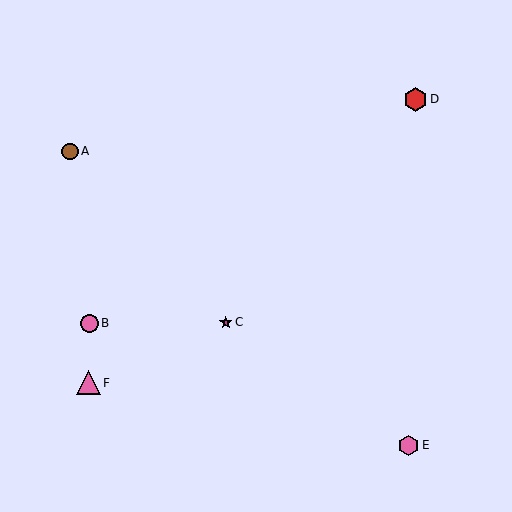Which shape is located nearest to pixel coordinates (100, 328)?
The pink circle (labeled B) at (89, 323) is nearest to that location.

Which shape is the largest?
The pink triangle (labeled F) is the largest.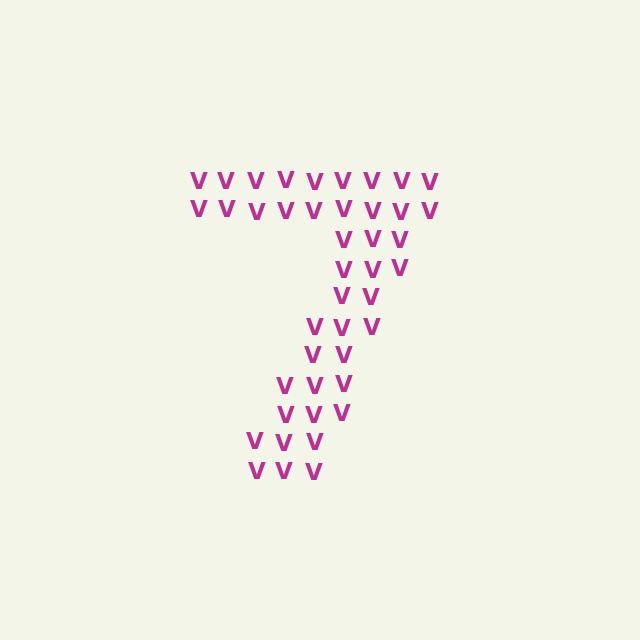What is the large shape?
The large shape is the digit 7.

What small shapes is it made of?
It is made of small letter V's.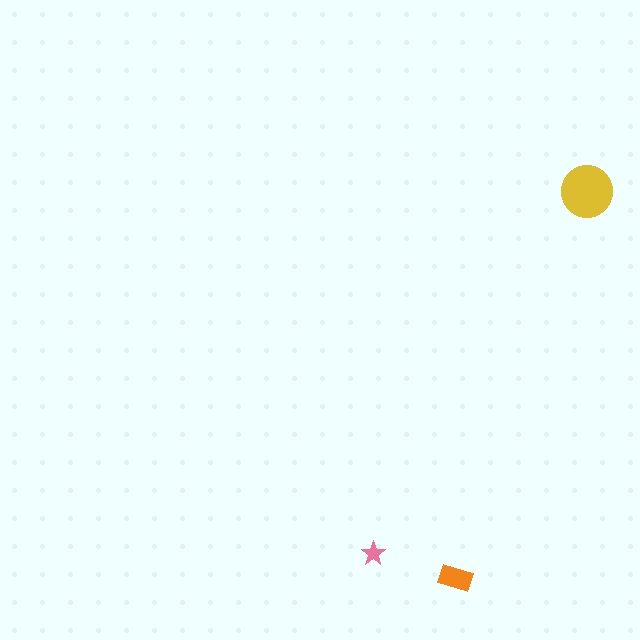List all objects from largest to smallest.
The yellow circle, the orange rectangle, the pink star.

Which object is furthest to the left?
The pink star is leftmost.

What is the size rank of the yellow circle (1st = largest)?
1st.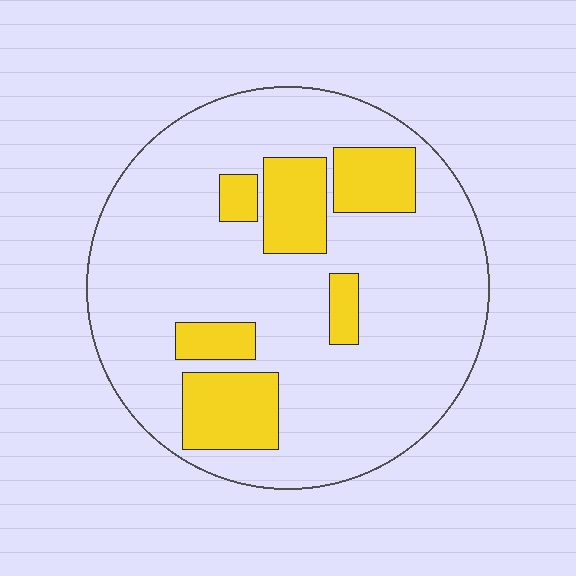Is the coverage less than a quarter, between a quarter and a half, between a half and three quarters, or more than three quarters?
Less than a quarter.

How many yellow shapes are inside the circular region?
6.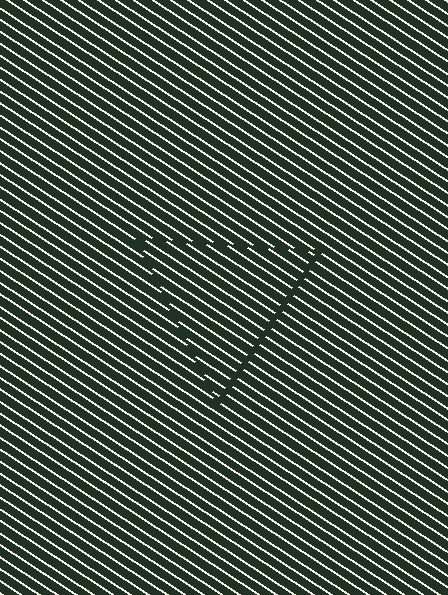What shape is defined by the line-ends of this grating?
An illusory triangle. The interior of the shape contains the same grating, shifted by half a period — the contour is defined by the phase discontinuity where line-ends from the inner and outer gratings abut.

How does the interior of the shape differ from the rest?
The interior of the shape contains the same grating, shifted by half a period — the contour is defined by the phase discontinuity where line-ends from the inner and outer gratings abut.